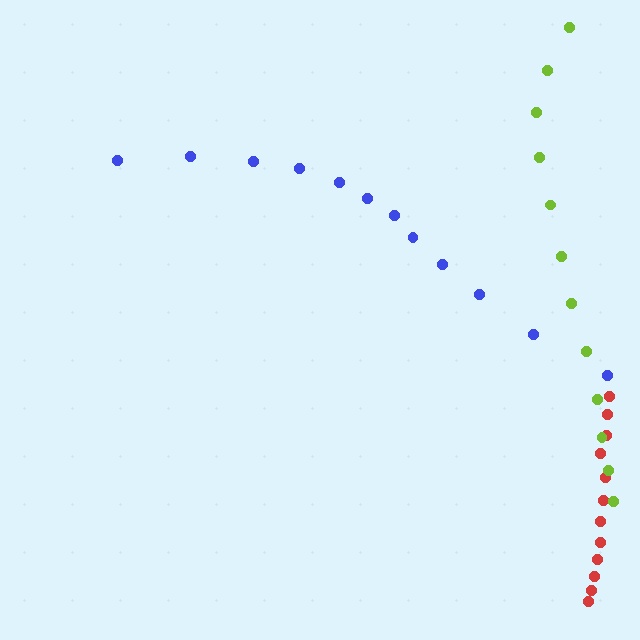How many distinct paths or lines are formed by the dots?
There are 3 distinct paths.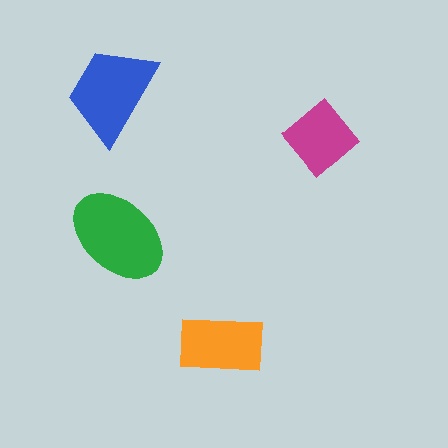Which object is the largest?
The green ellipse.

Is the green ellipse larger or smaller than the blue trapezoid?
Larger.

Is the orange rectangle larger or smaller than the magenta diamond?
Larger.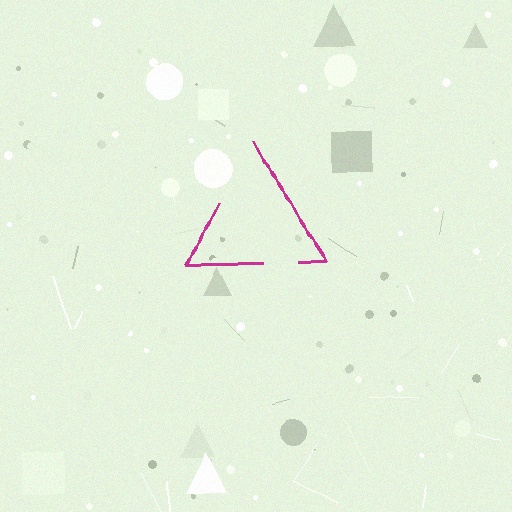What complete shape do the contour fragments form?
The contour fragments form a triangle.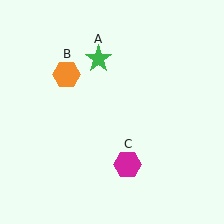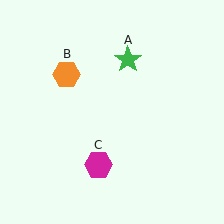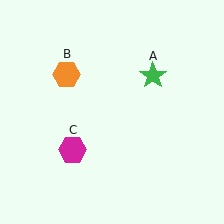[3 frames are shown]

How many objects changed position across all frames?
2 objects changed position: green star (object A), magenta hexagon (object C).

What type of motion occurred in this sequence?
The green star (object A), magenta hexagon (object C) rotated clockwise around the center of the scene.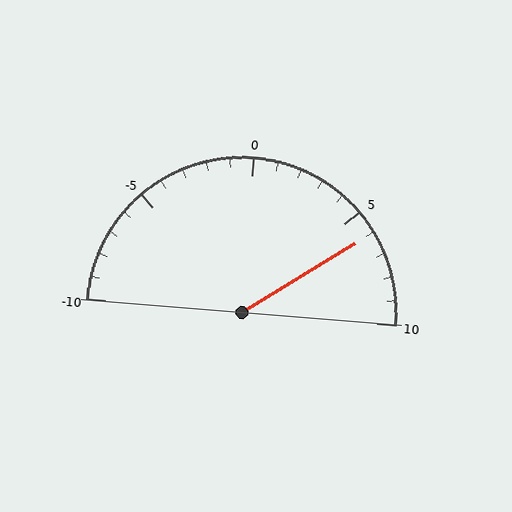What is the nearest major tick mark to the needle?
The nearest major tick mark is 5.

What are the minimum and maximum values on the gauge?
The gauge ranges from -10 to 10.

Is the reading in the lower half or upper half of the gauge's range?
The reading is in the upper half of the range (-10 to 10).